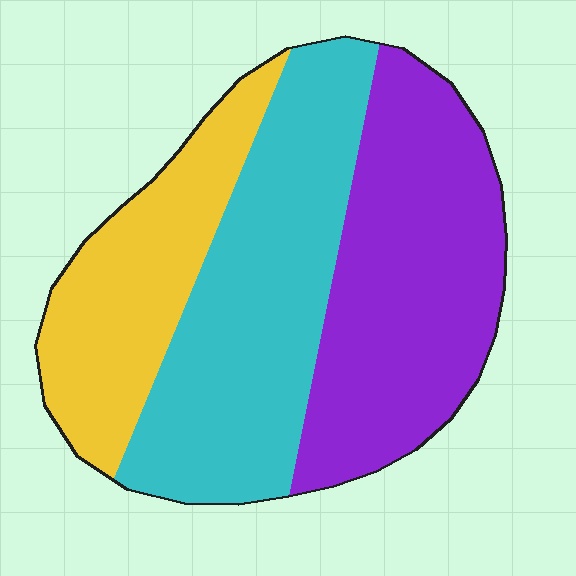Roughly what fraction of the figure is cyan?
Cyan takes up about three eighths (3/8) of the figure.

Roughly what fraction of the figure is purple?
Purple takes up about three eighths (3/8) of the figure.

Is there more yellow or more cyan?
Cyan.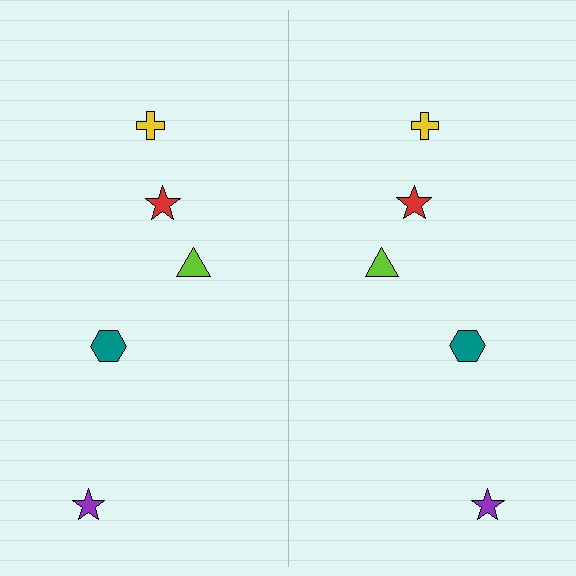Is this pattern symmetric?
Yes, this pattern has bilateral (reflection) symmetry.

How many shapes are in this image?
There are 10 shapes in this image.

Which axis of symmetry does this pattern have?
The pattern has a vertical axis of symmetry running through the center of the image.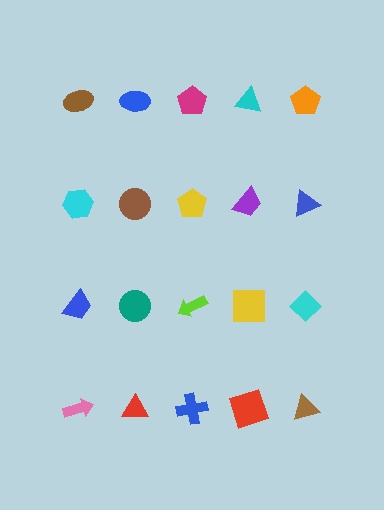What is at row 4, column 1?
A pink arrow.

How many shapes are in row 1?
5 shapes.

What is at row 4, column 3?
A blue cross.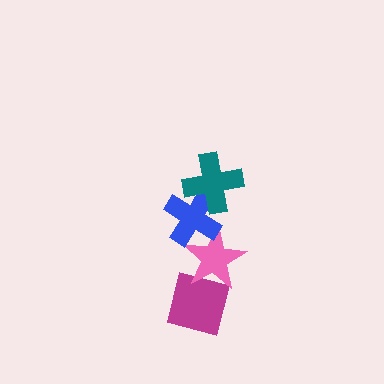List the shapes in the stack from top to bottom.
From top to bottom: the teal cross, the blue cross, the pink star, the magenta square.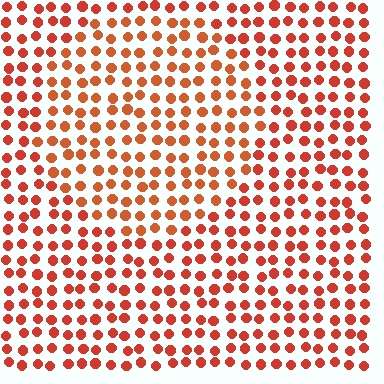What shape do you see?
I see a circle.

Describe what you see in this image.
The image is filled with small red elements in a uniform arrangement. A circle-shaped region is visible where the elements are tinted to a slightly different hue, forming a subtle color boundary.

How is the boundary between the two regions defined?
The boundary is defined purely by a slight shift in hue (about 13 degrees). Spacing, size, and orientation are identical on both sides.